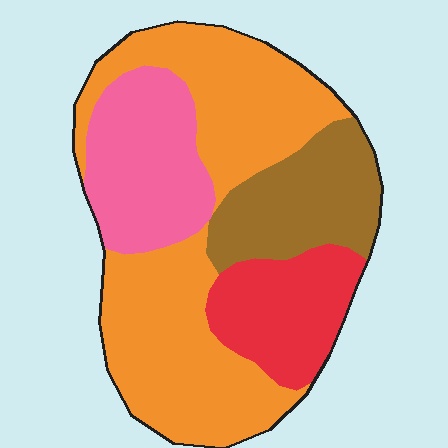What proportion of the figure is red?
Red covers about 15% of the figure.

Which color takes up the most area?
Orange, at roughly 50%.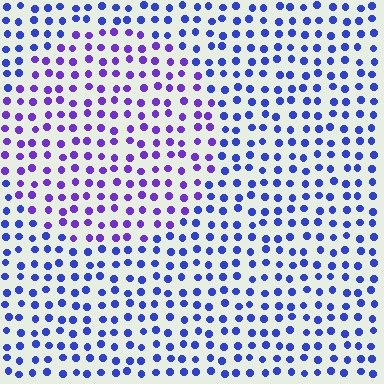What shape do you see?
I see a circle.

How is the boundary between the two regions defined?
The boundary is defined purely by a slight shift in hue (about 32 degrees). Spacing, size, and orientation are identical on both sides.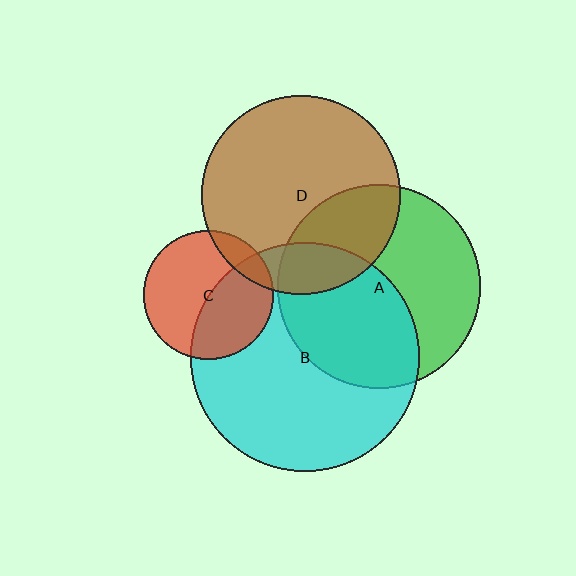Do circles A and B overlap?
Yes.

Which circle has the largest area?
Circle B (cyan).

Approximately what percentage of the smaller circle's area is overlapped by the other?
Approximately 45%.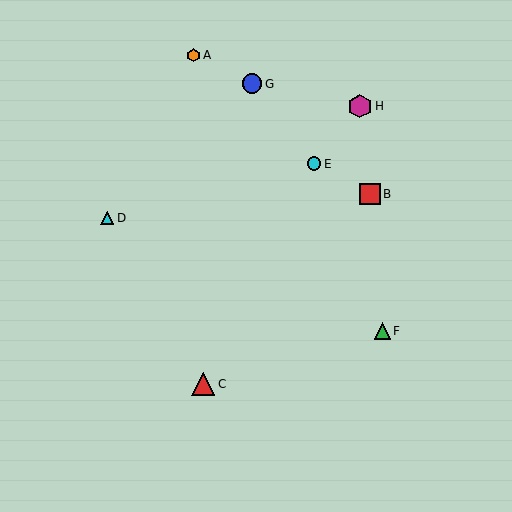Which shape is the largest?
The magenta hexagon (labeled H) is the largest.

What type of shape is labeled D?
Shape D is a cyan triangle.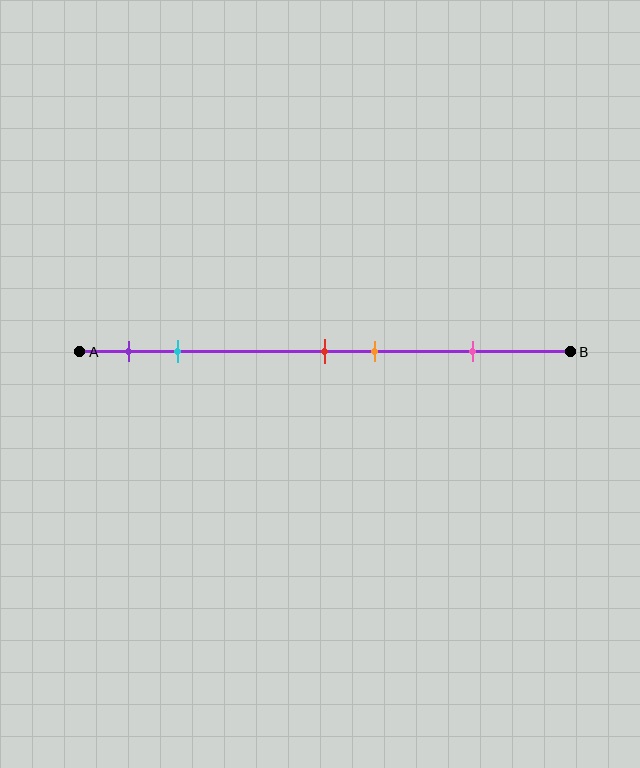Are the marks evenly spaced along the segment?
No, the marks are not evenly spaced.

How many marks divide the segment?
There are 5 marks dividing the segment.